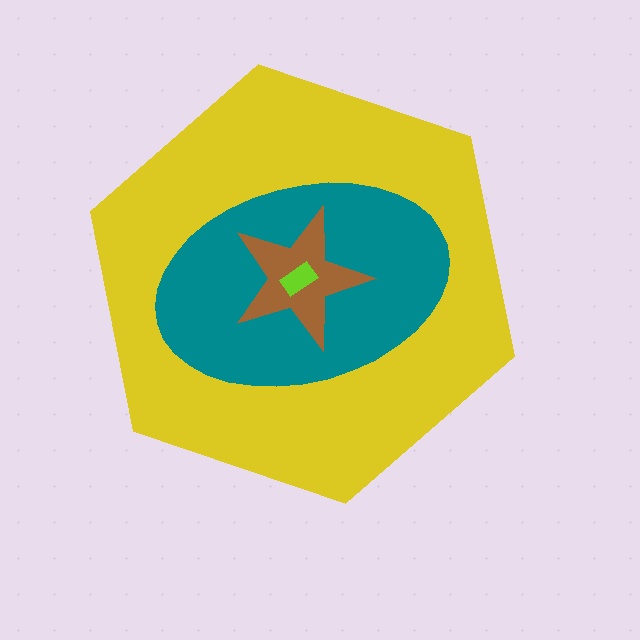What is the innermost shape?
The lime rectangle.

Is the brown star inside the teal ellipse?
Yes.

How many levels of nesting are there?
4.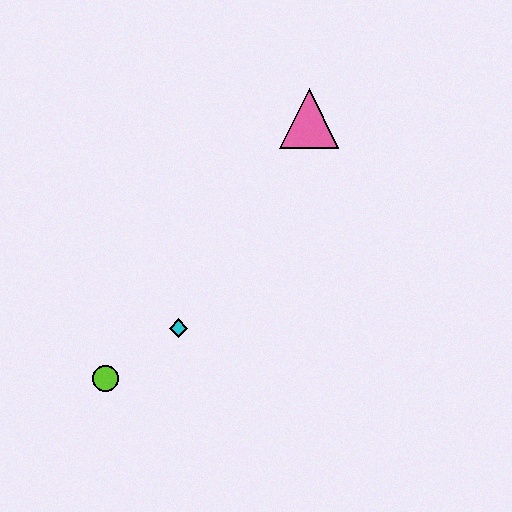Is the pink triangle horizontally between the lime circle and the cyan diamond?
No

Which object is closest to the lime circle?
The cyan diamond is closest to the lime circle.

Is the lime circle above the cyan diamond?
No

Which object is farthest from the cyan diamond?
The pink triangle is farthest from the cyan diamond.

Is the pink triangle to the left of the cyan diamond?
No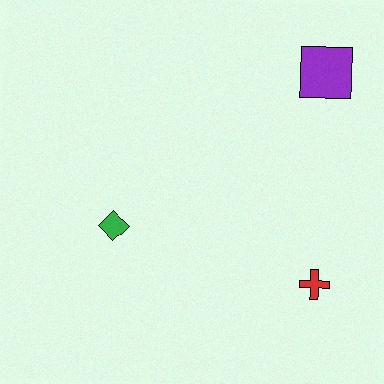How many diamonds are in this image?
There is 1 diamond.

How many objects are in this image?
There are 3 objects.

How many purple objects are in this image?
There is 1 purple object.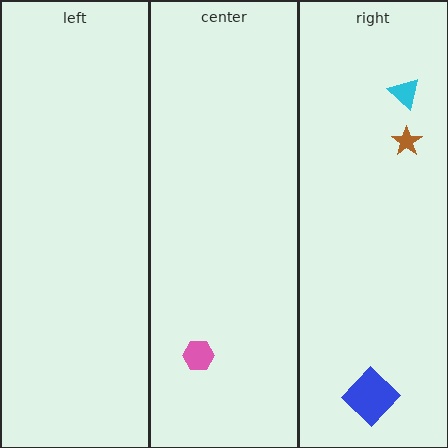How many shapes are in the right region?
3.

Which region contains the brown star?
The right region.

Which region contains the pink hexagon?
The center region.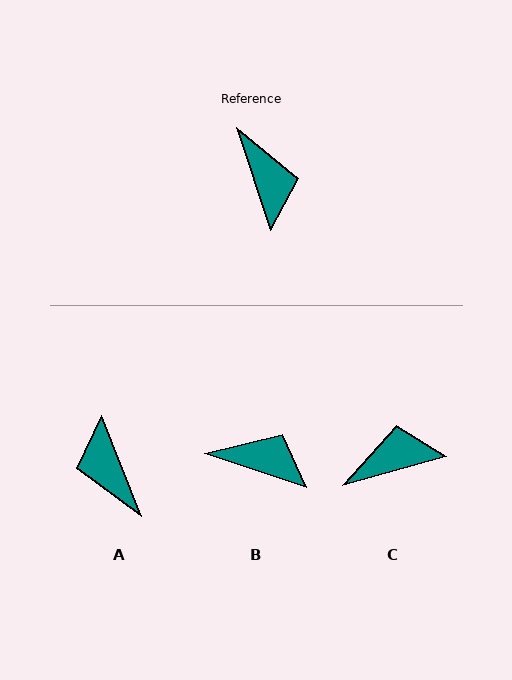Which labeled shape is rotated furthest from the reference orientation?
A, about 177 degrees away.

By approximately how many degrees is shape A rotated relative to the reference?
Approximately 177 degrees clockwise.